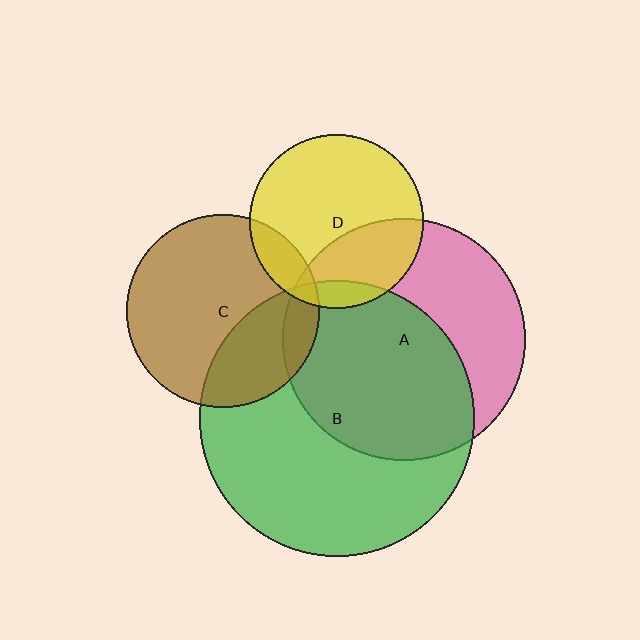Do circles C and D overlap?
Yes.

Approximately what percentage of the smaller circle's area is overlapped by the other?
Approximately 15%.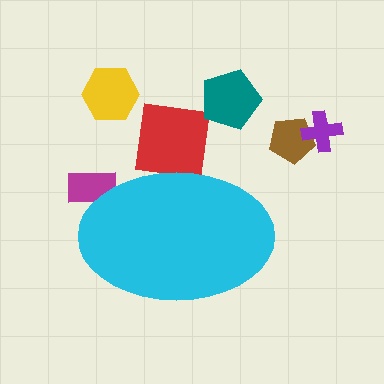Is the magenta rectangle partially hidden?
Yes, the magenta rectangle is partially hidden behind the cyan ellipse.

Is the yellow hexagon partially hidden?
No, the yellow hexagon is fully visible.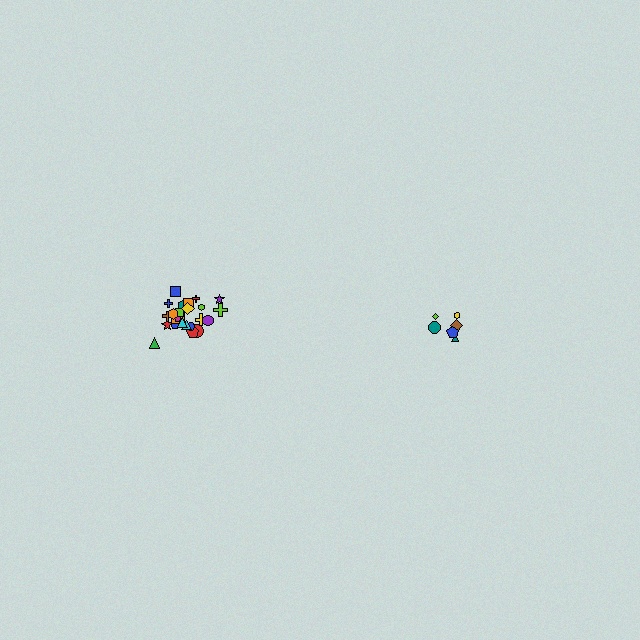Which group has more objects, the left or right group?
The left group.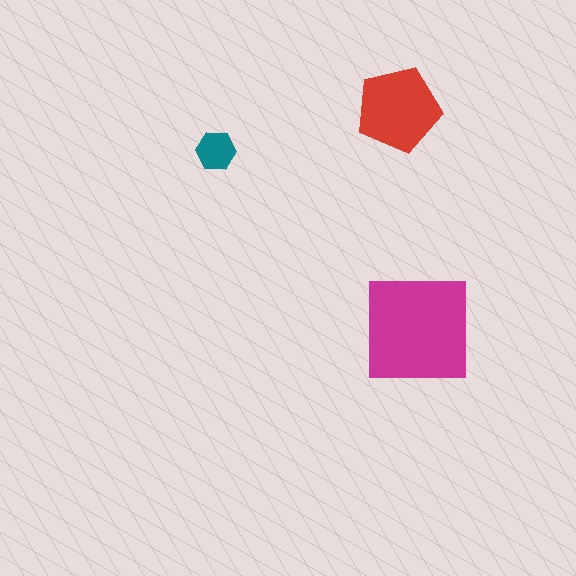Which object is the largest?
The magenta square.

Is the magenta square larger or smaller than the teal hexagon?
Larger.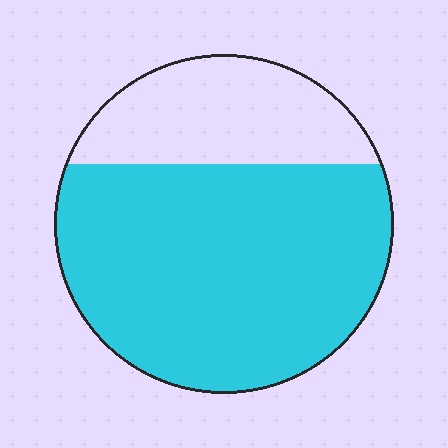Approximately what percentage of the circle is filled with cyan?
Approximately 70%.